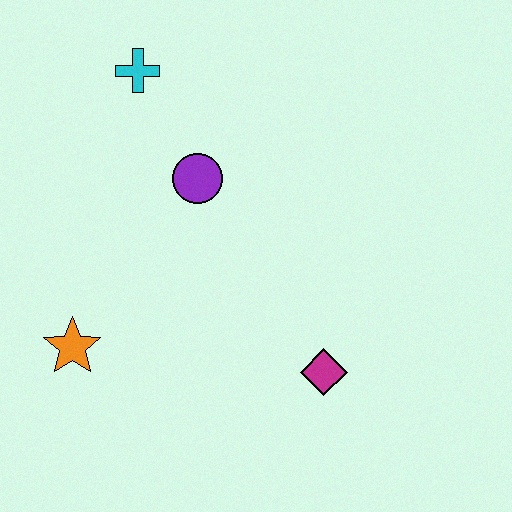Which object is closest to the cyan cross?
The purple circle is closest to the cyan cross.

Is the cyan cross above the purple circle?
Yes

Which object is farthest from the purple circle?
The magenta diamond is farthest from the purple circle.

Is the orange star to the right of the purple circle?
No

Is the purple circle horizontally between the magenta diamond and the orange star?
Yes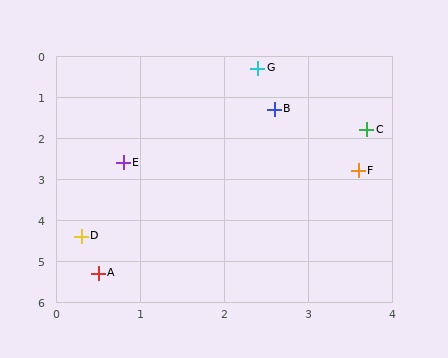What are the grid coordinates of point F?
Point F is at approximately (3.6, 2.8).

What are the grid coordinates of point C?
Point C is at approximately (3.7, 1.8).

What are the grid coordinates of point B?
Point B is at approximately (2.6, 1.3).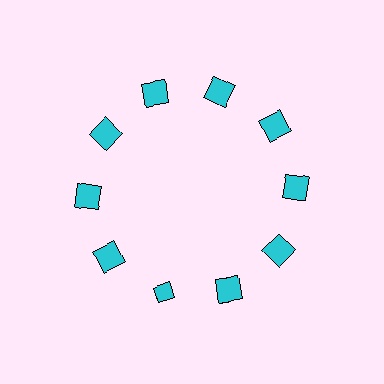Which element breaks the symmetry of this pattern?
The cyan diamond at roughly the 7 o'clock position breaks the symmetry. All other shapes are cyan squares.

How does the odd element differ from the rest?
It has a different shape: diamond instead of square.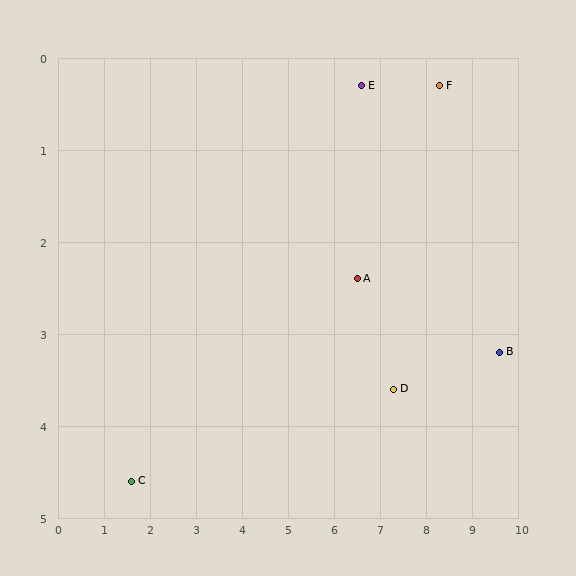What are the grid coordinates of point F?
Point F is at approximately (8.3, 0.3).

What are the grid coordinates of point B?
Point B is at approximately (9.6, 3.2).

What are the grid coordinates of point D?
Point D is at approximately (7.3, 3.6).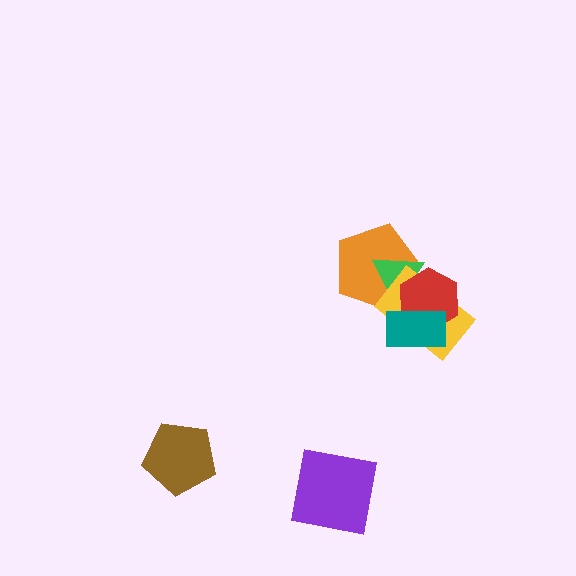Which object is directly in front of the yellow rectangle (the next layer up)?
The red hexagon is directly in front of the yellow rectangle.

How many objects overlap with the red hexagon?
4 objects overlap with the red hexagon.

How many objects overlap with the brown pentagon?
0 objects overlap with the brown pentagon.